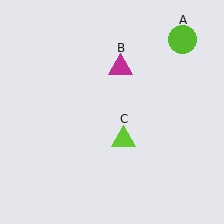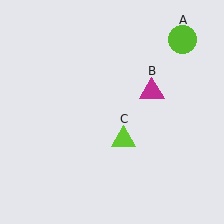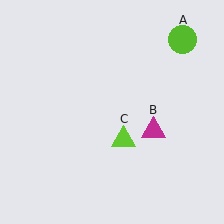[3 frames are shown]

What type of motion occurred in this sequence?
The magenta triangle (object B) rotated clockwise around the center of the scene.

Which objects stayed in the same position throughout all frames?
Lime circle (object A) and lime triangle (object C) remained stationary.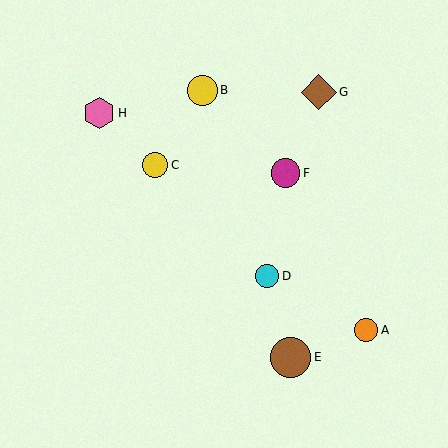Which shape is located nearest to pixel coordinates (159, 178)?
The yellow circle (labeled C) at (155, 165) is nearest to that location.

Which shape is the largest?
The brown circle (labeled E) is the largest.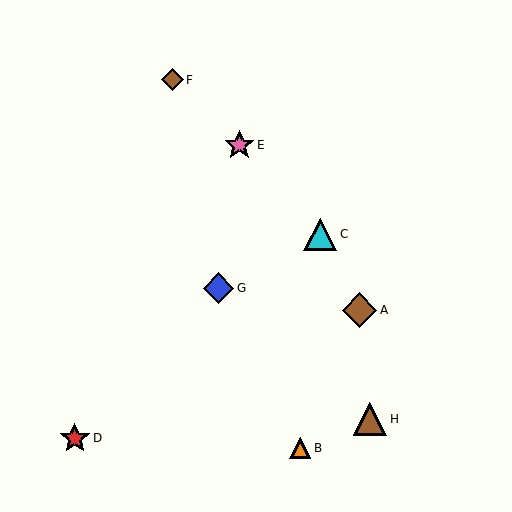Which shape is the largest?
The brown diamond (labeled A) is the largest.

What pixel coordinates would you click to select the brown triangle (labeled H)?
Click at (370, 419) to select the brown triangle H.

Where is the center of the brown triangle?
The center of the brown triangle is at (370, 419).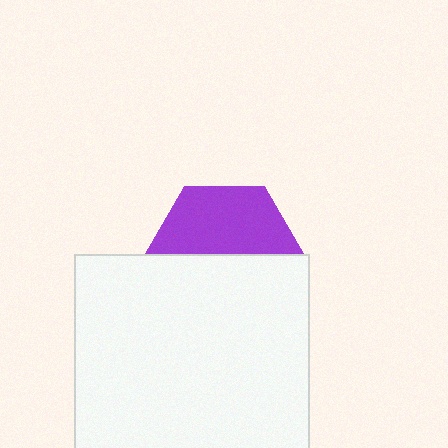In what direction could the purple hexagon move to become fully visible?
The purple hexagon could move up. That would shift it out from behind the white square entirely.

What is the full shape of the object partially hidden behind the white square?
The partially hidden object is a purple hexagon.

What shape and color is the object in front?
The object in front is a white square.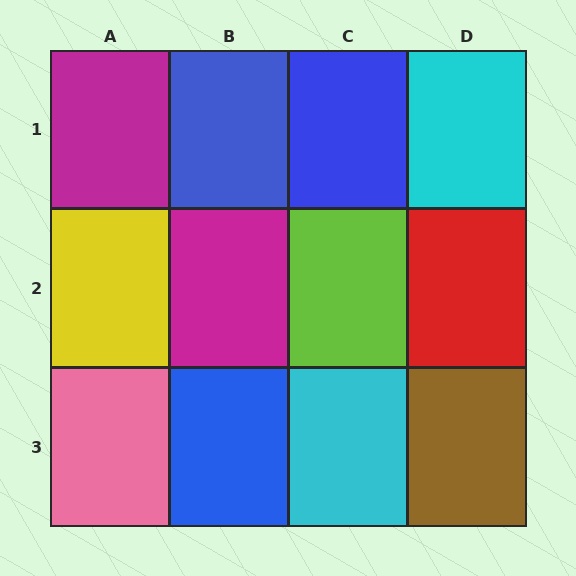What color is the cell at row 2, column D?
Red.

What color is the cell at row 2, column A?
Yellow.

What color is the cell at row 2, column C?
Lime.